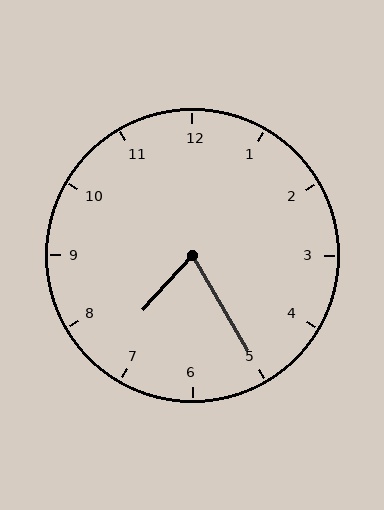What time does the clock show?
7:25.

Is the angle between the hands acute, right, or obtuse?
It is acute.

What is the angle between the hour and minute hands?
Approximately 72 degrees.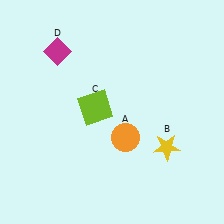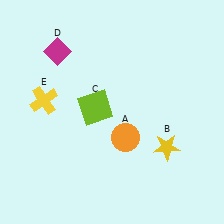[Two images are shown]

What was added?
A yellow cross (E) was added in Image 2.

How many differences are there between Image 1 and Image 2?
There is 1 difference between the two images.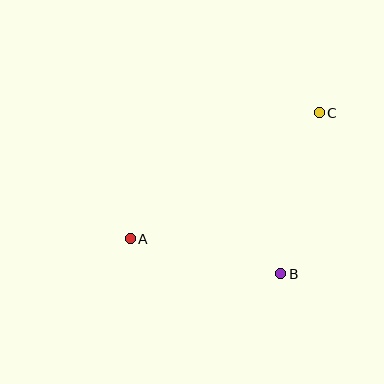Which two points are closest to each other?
Points A and B are closest to each other.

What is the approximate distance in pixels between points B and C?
The distance between B and C is approximately 165 pixels.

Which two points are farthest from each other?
Points A and C are farthest from each other.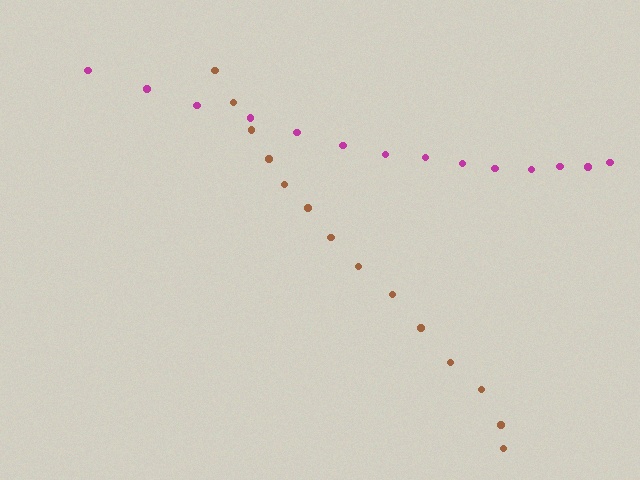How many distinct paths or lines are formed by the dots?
There are 2 distinct paths.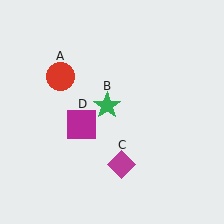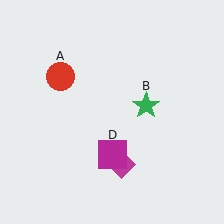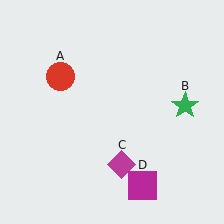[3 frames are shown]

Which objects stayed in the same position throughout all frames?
Red circle (object A) and magenta diamond (object C) remained stationary.